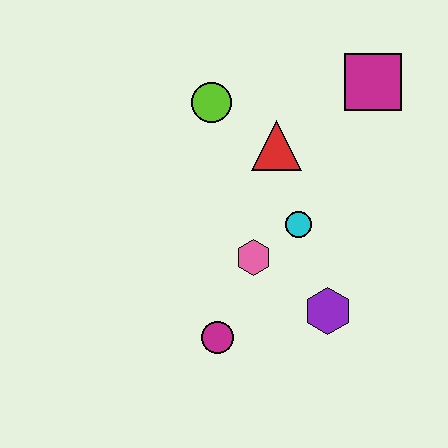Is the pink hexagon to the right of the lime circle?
Yes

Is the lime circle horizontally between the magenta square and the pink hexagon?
No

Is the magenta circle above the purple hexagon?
No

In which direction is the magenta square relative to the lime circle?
The magenta square is to the right of the lime circle.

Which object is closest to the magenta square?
The red triangle is closest to the magenta square.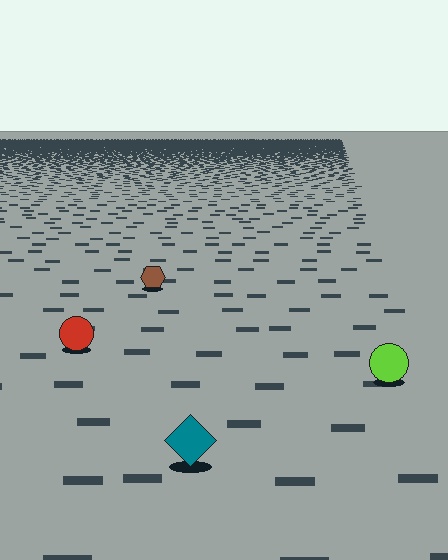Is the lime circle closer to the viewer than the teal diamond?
No. The teal diamond is closer — you can tell from the texture gradient: the ground texture is coarser near it.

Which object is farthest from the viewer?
The brown hexagon is farthest from the viewer. It appears smaller and the ground texture around it is denser.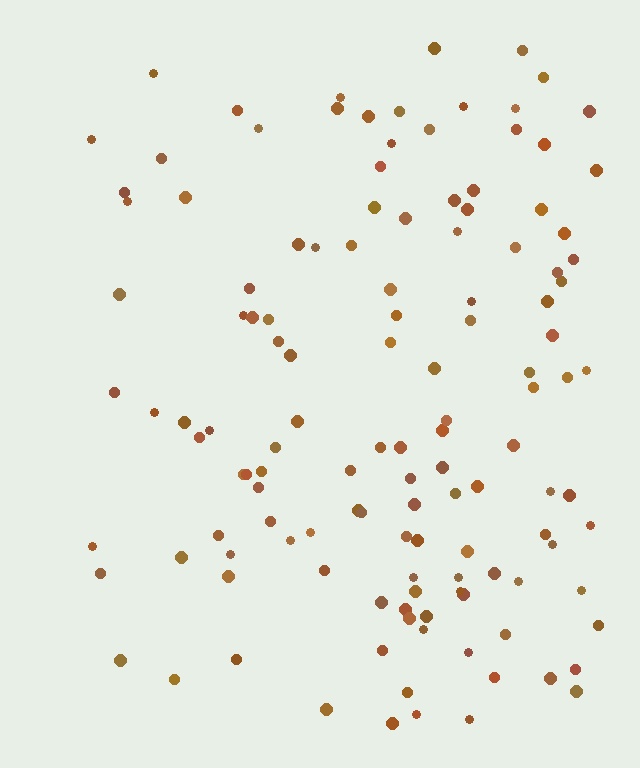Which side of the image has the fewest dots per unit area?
The left.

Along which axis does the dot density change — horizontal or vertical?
Horizontal.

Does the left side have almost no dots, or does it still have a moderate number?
Still a moderate number, just noticeably fewer than the right.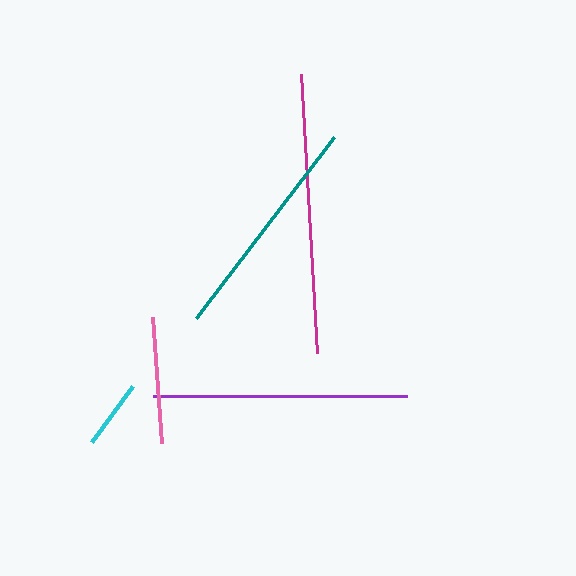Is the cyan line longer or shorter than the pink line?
The pink line is longer than the cyan line.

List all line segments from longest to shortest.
From longest to shortest: magenta, purple, teal, pink, cyan.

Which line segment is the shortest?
The cyan line is the shortest at approximately 70 pixels.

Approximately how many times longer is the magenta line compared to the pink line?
The magenta line is approximately 2.2 times the length of the pink line.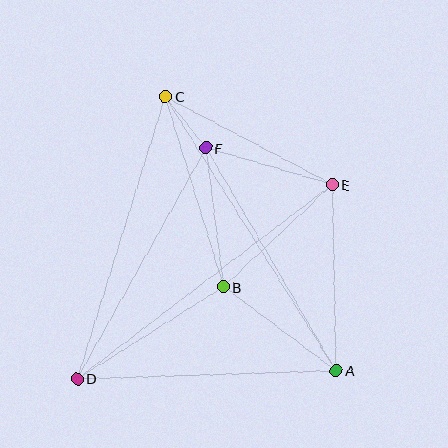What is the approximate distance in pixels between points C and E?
The distance between C and E is approximately 189 pixels.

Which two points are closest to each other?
Points C and F are closest to each other.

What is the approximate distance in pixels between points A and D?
The distance between A and D is approximately 259 pixels.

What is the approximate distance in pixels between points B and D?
The distance between B and D is approximately 173 pixels.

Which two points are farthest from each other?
Points A and C are farthest from each other.